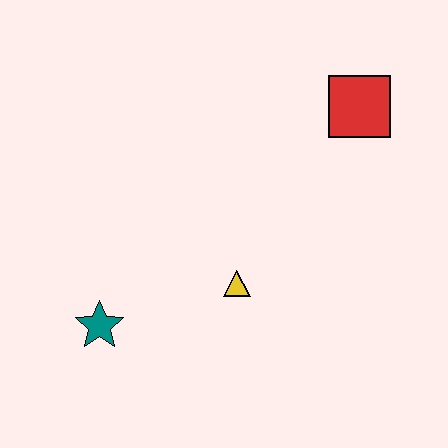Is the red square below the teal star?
No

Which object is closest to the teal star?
The yellow triangle is closest to the teal star.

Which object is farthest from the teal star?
The red square is farthest from the teal star.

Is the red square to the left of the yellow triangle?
No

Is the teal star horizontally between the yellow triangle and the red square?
No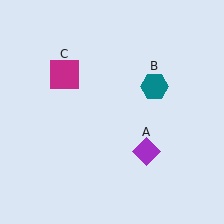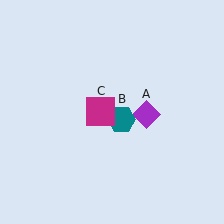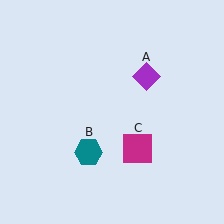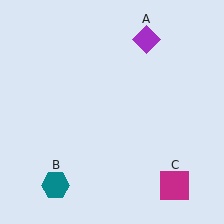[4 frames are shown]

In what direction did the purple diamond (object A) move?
The purple diamond (object A) moved up.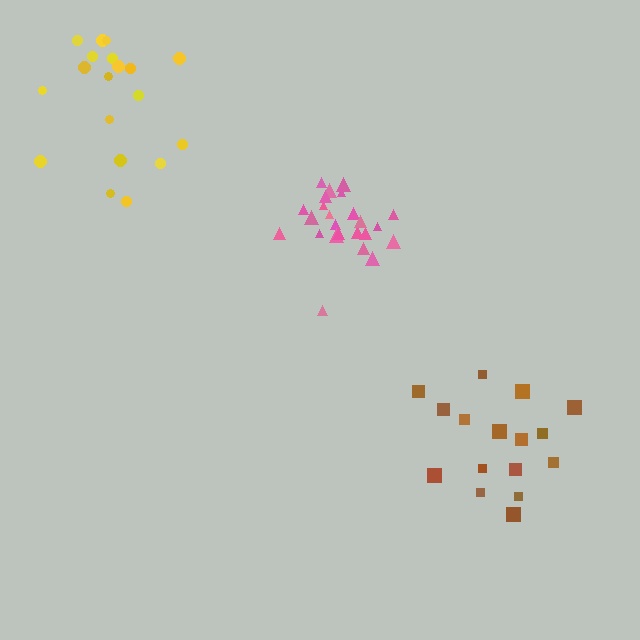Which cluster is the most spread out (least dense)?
Brown.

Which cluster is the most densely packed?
Pink.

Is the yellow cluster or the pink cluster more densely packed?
Pink.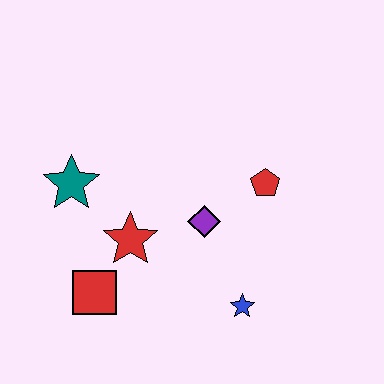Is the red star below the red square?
No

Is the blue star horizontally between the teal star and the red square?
No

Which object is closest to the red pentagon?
The purple diamond is closest to the red pentagon.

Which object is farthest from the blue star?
The teal star is farthest from the blue star.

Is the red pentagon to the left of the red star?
No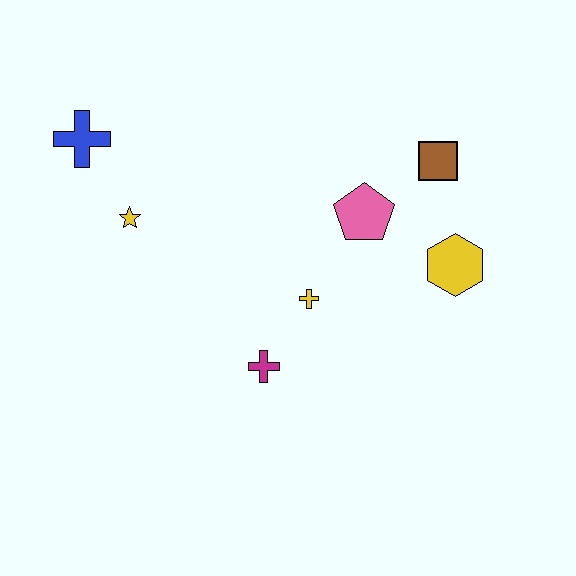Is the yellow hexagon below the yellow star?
Yes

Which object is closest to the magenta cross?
The yellow cross is closest to the magenta cross.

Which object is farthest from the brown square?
The blue cross is farthest from the brown square.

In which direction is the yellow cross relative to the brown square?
The yellow cross is below the brown square.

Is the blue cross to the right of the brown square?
No